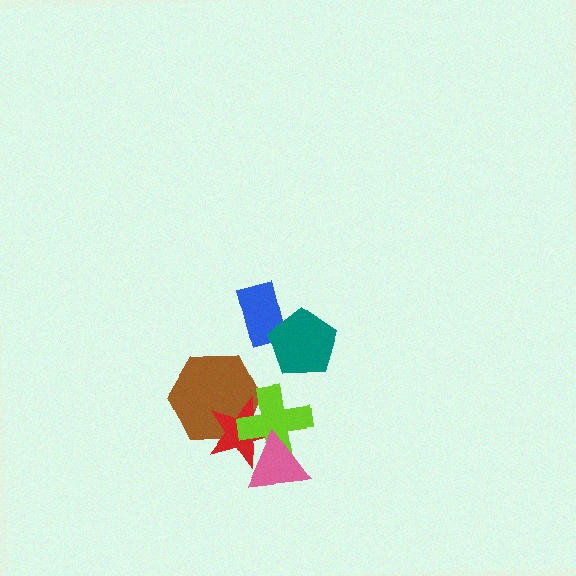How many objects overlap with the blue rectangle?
1 object overlaps with the blue rectangle.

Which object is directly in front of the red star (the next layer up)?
The lime cross is directly in front of the red star.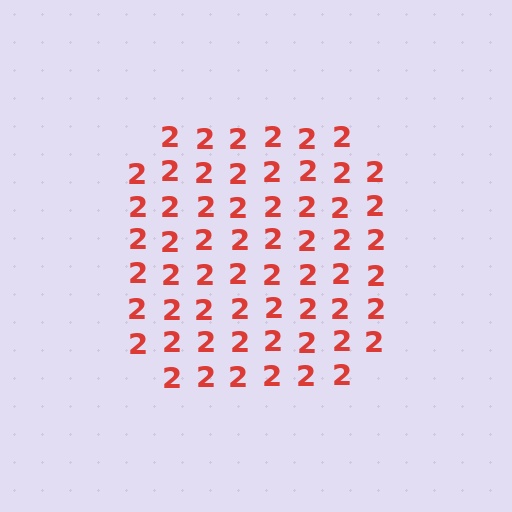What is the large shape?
The large shape is a circle.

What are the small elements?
The small elements are digit 2's.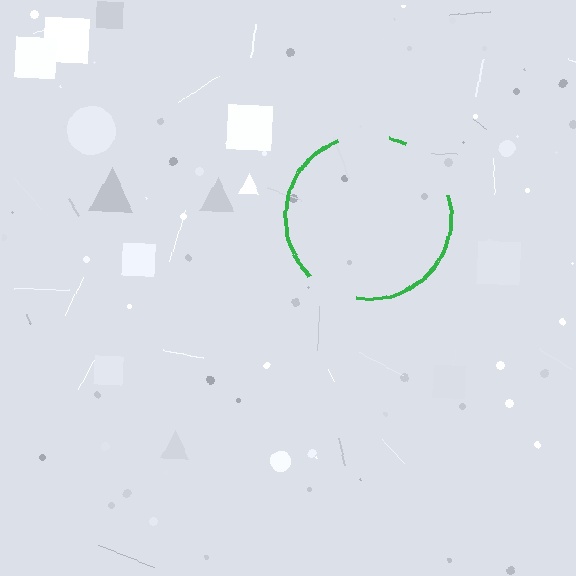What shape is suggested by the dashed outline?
The dashed outline suggests a circle.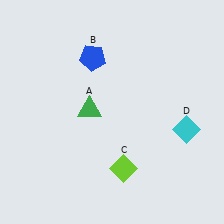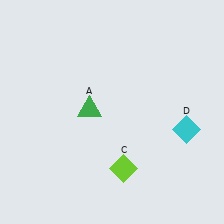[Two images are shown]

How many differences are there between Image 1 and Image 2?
There is 1 difference between the two images.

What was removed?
The blue pentagon (B) was removed in Image 2.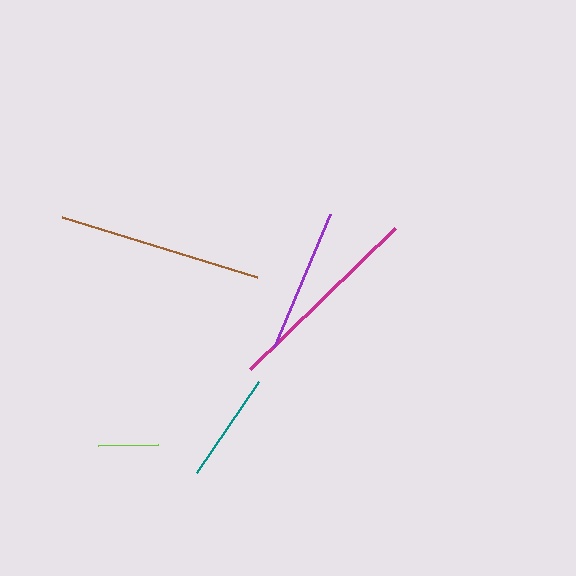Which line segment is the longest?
The brown line is the longest at approximately 204 pixels.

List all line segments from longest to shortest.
From longest to shortest: brown, magenta, purple, teal, lime.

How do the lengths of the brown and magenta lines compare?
The brown and magenta lines are approximately the same length.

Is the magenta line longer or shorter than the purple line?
The magenta line is longer than the purple line.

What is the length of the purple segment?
The purple segment is approximately 145 pixels long.